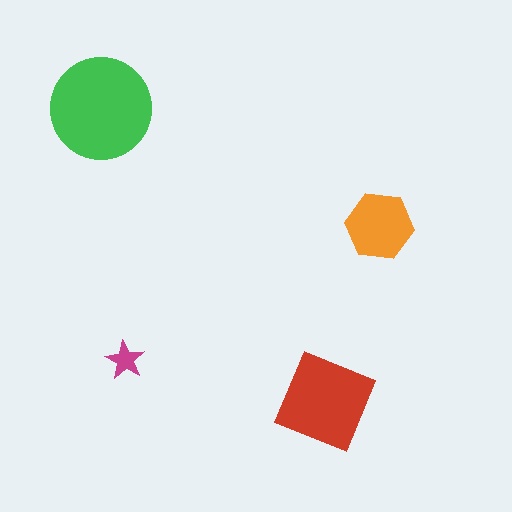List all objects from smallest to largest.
The magenta star, the orange hexagon, the red diamond, the green circle.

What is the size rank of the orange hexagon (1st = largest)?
3rd.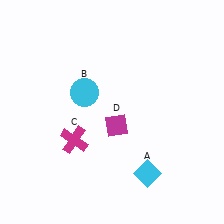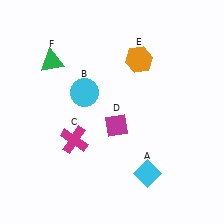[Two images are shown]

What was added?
An orange hexagon (E), a green triangle (F) were added in Image 2.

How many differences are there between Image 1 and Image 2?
There are 2 differences between the two images.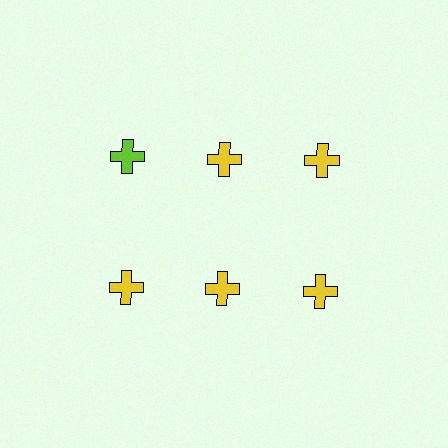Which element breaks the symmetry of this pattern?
The lime cross in the top row, leftmost column breaks the symmetry. All other shapes are yellow crosses.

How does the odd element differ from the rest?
It has a different color: lime instead of yellow.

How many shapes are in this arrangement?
There are 6 shapes arranged in a grid pattern.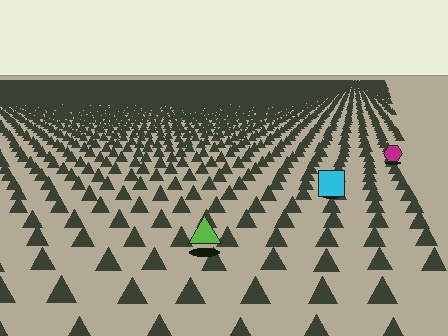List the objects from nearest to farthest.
From nearest to farthest: the lime triangle, the cyan square, the magenta hexagon.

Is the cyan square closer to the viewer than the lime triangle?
No. The lime triangle is closer — you can tell from the texture gradient: the ground texture is coarser near it.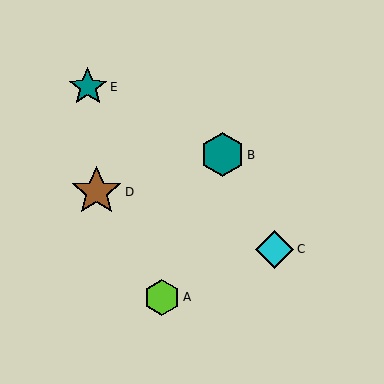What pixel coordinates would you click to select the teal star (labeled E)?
Click at (88, 87) to select the teal star E.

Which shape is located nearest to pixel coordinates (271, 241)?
The cyan diamond (labeled C) at (274, 249) is nearest to that location.